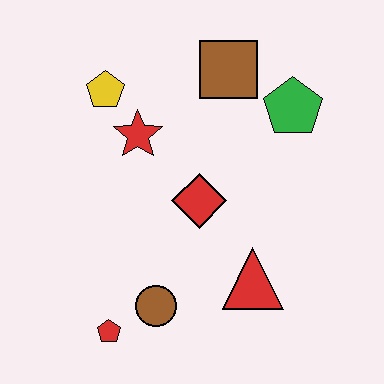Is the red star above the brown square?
No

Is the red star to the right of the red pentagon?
Yes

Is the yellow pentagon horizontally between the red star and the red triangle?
No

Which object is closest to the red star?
The yellow pentagon is closest to the red star.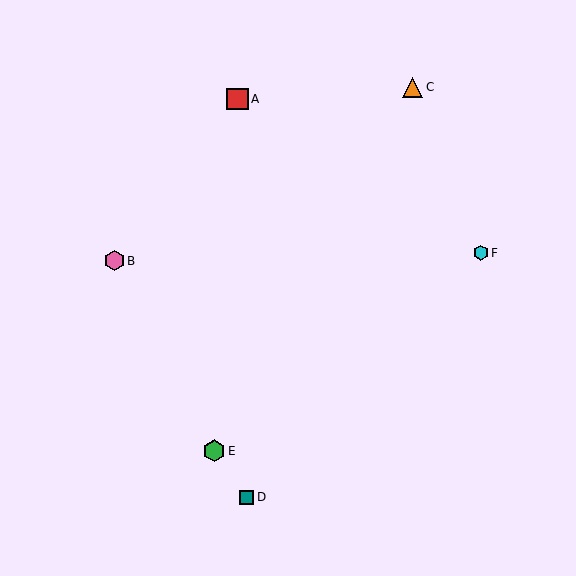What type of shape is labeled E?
Shape E is a green hexagon.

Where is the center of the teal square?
The center of the teal square is at (247, 497).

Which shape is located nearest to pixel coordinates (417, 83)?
The orange triangle (labeled C) at (413, 87) is nearest to that location.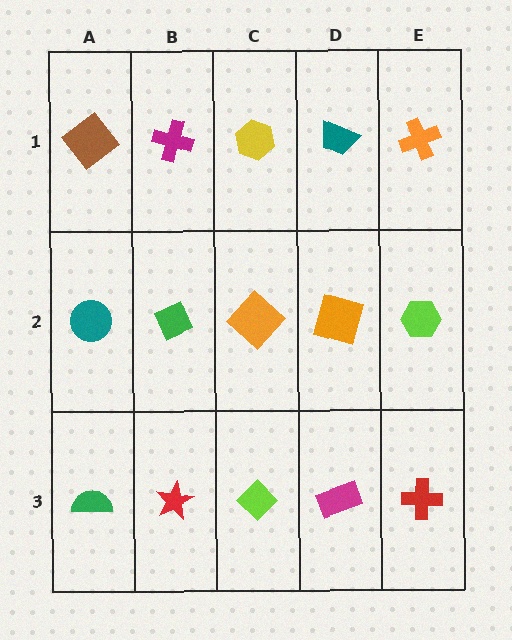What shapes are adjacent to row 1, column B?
A green diamond (row 2, column B), a brown diamond (row 1, column A), a yellow hexagon (row 1, column C).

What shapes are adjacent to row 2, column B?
A magenta cross (row 1, column B), a red star (row 3, column B), a teal circle (row 2, column A), an orange diamond (row 2, column C).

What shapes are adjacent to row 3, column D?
An orange square (row 2, column D), a lime diamond (row 3, column C), a red cross (row 3, column E).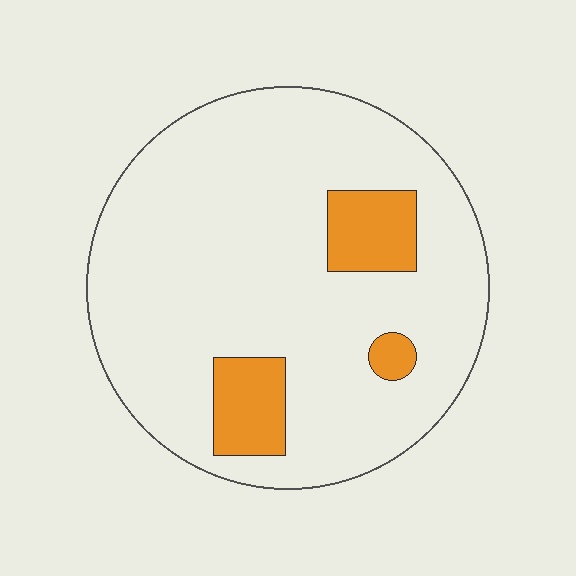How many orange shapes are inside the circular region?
3.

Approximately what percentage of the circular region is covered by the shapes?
Approximately 15%.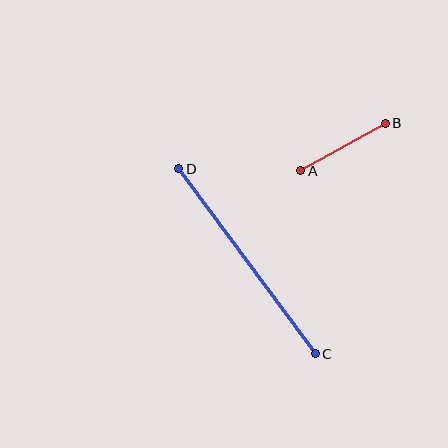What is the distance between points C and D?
The distance is approximately 230 pixels.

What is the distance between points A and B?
The distance is approximately 97 pixels.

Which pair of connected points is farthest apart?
Points C and D are farthest apart.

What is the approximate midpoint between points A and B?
The midpoint is at approximately (343, 147) pixels.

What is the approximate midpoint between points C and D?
The midpoint is at approximately (247, 261) pixels.